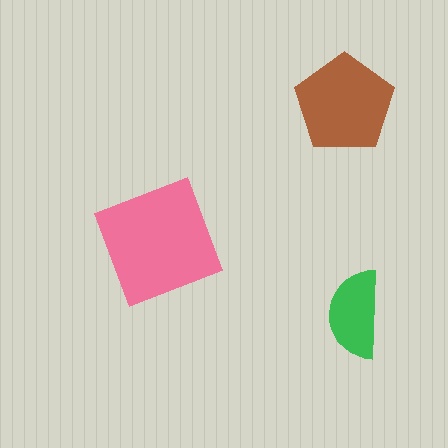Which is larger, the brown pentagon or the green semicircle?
The brown pentagon.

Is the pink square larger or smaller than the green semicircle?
Larger.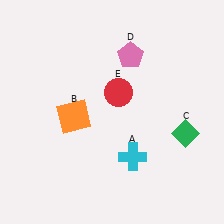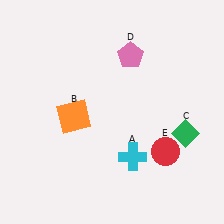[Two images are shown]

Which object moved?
The red circle (E) moved down.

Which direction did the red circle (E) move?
The red circle (E) moved down.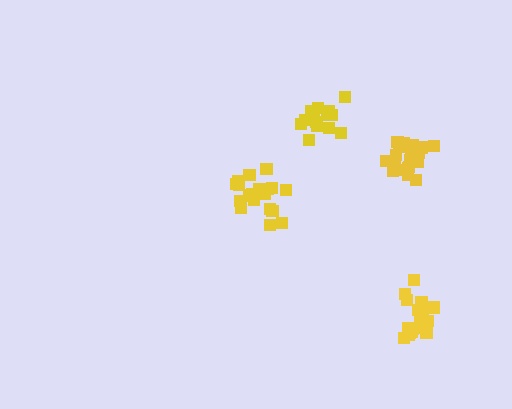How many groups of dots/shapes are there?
There are 4 groups.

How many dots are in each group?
Group 1: 15 dots, Group 2: 19 dots, Group 3: 18 dots, Group 4: 20 dots (72 total).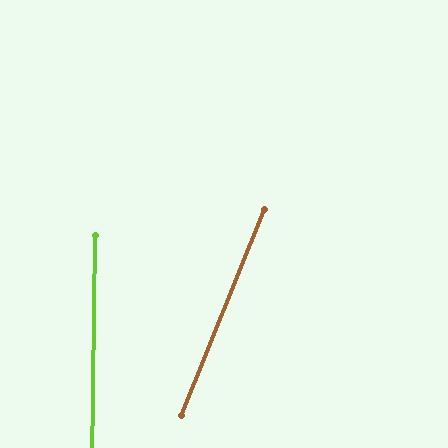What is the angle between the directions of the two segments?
Approximately 21 degrees.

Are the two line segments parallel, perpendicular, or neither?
Neither parallel nor perpendicular — they differ by about 21°.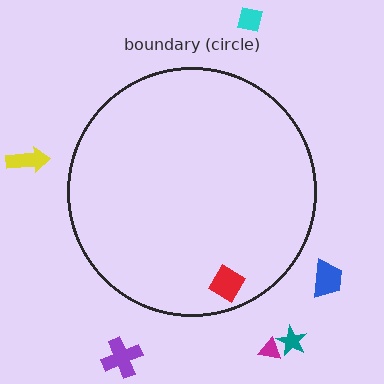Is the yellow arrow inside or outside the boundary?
Outside.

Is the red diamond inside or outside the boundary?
Inside.